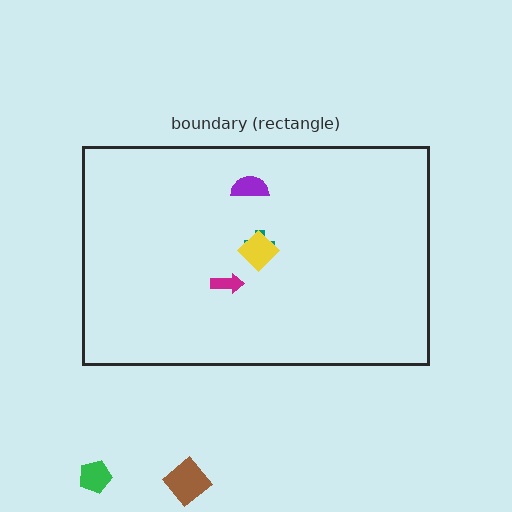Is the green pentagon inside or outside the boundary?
Outside.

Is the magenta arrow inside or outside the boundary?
Inside.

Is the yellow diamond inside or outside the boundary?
Inside.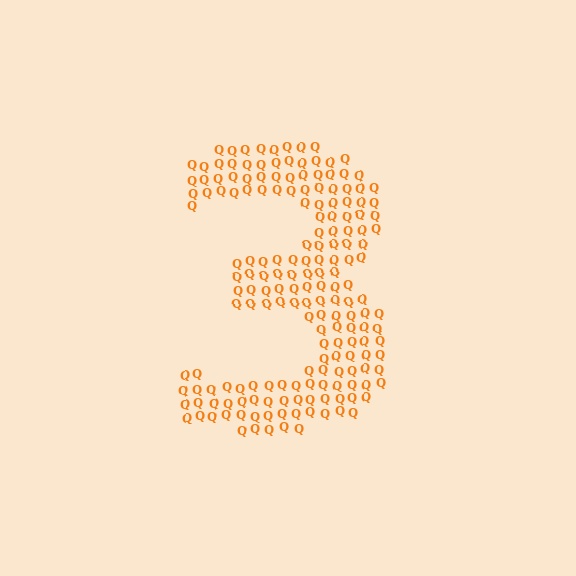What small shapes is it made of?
It is made of small letter Q's.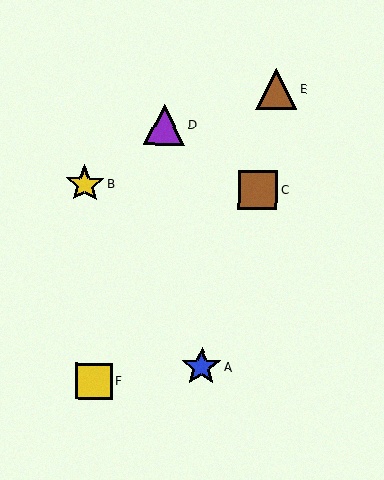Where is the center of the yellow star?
The center of the yellow star is at (85, 184).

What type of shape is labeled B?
Shape B is a yellow star.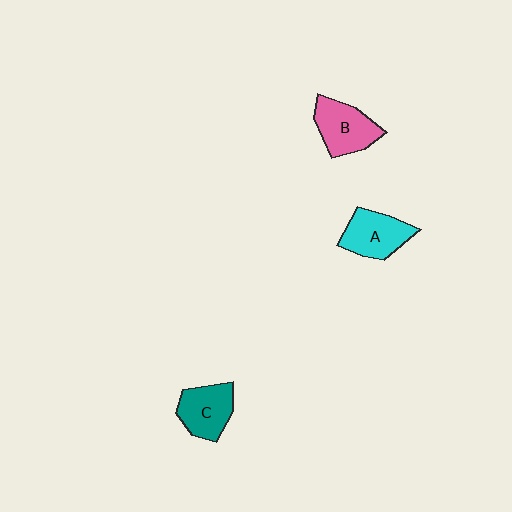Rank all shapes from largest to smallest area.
From largest to smallest: B (pink), A (cyan), C (teal).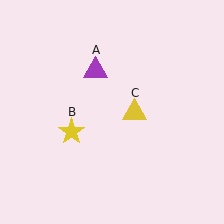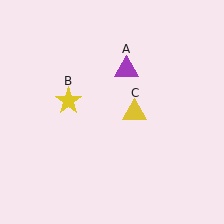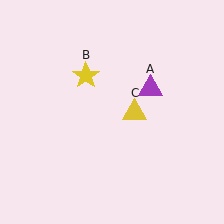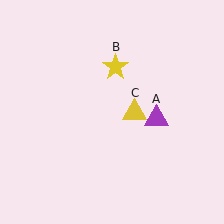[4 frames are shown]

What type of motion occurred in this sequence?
The purple triangle (object A), yellow star (object B) rotated clockwise around the center of the scene.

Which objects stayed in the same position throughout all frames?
Yellow triangle (object C) remained stationary.